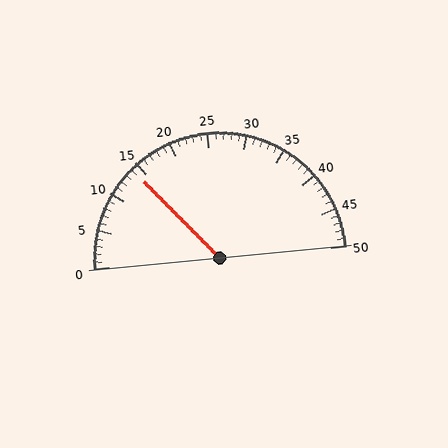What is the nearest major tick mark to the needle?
The nearest major tick mark is 15.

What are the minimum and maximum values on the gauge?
The gauge ranges from 0 to 50.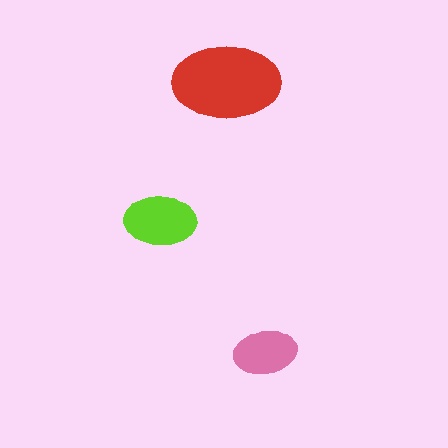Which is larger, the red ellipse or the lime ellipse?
The red one.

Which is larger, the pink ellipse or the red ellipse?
The red one.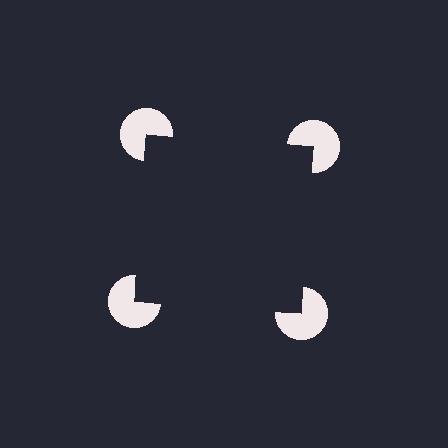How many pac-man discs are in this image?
There are 4 — one at each vertex of the illusory square.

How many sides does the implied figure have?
4 sides.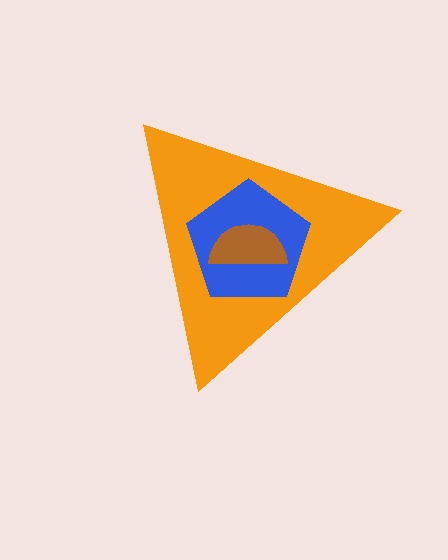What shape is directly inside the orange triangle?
The blue pentagon.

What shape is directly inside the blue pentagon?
The brown semicircle.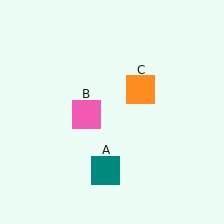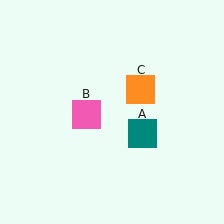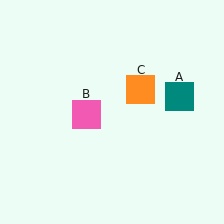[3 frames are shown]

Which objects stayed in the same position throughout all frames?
Pink square (object B) and orange square (object C) remained stationary.